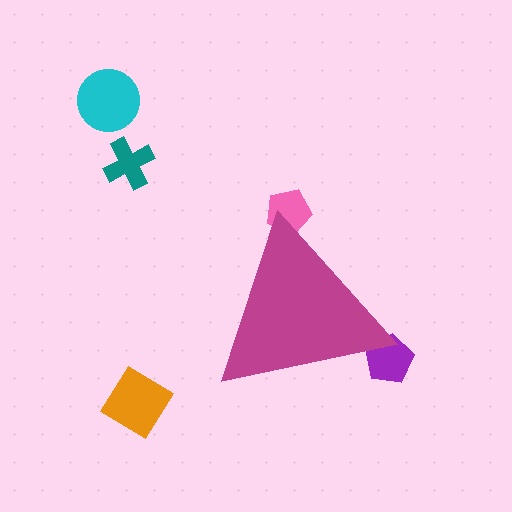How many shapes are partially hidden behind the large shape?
2 shapes are partially hidden.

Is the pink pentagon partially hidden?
Yes, the pink pentagon is partially hidden behind the magenta triangle.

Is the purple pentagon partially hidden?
Yes, the purple pentagon is partially hidden behind the magenta triangle.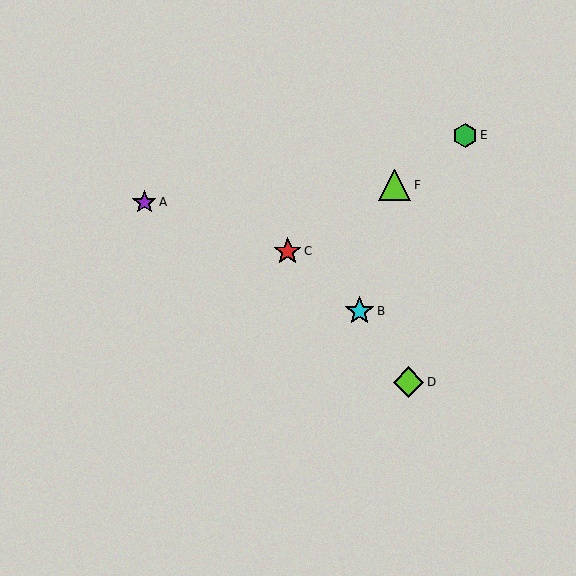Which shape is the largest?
The lime triangle (labeled F) is the largest.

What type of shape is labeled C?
Shape C is a red star.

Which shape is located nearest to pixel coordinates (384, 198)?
The lime triangle (labeled F) at (395, 185) is nearest to that location.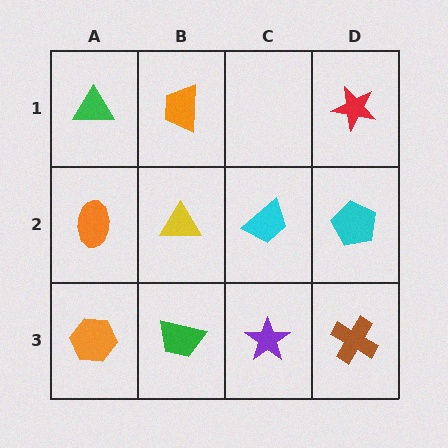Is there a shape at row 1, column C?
No, that cell is empty.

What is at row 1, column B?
An orange trapezoid.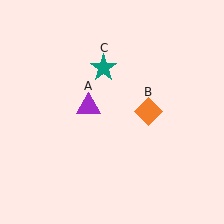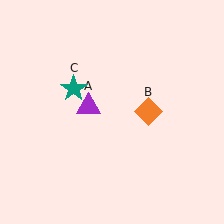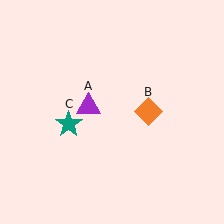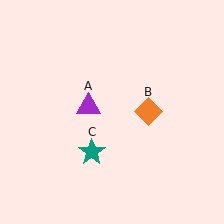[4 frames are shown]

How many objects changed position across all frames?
1 object changed position: teal star (object C).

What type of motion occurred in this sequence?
The teal star (object C) rotated counterclockwise around the center of the scene.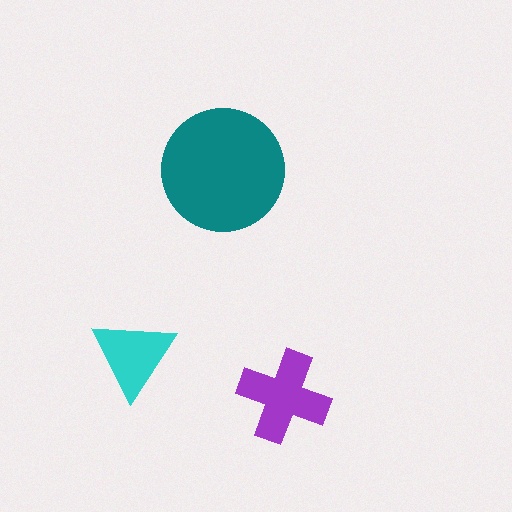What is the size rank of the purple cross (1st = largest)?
2nd.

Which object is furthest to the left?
The cyan triangle is leftmost.